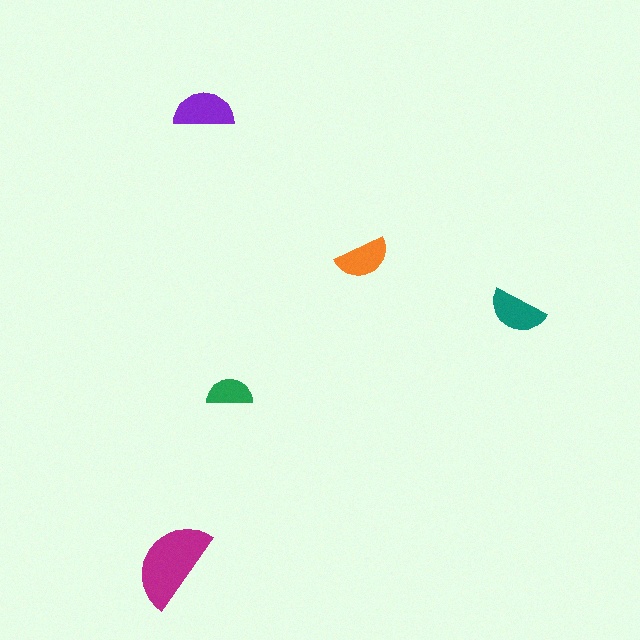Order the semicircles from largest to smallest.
the magenta one, the purple one, the teal one, the orange one, the green one.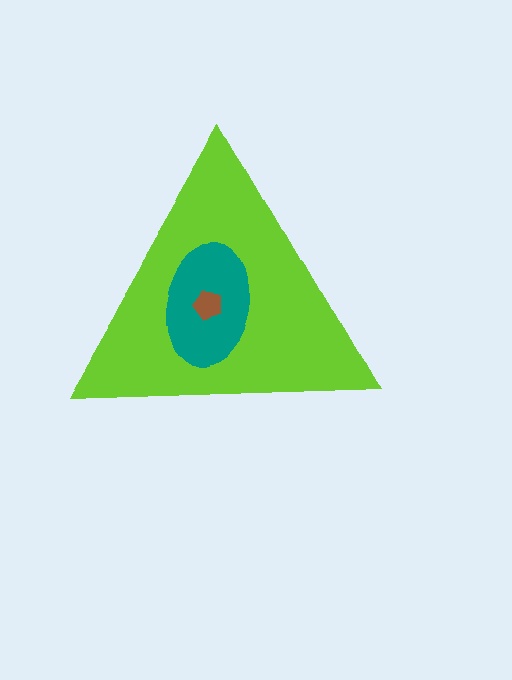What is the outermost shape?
The lime triangle.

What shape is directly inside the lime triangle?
The teal ellipse.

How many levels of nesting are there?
3.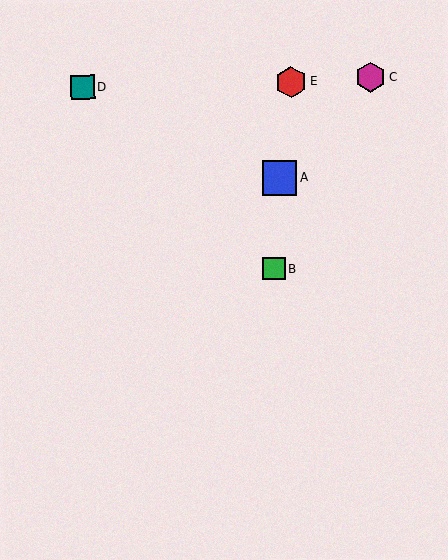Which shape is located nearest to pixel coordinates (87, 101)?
The teal square (labeled D) at (83, 87) is nearest to that location.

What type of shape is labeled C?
Shape C is a magenta hexagon.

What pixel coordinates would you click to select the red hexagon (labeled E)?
Click at (291, 82) to select the red hexagon E.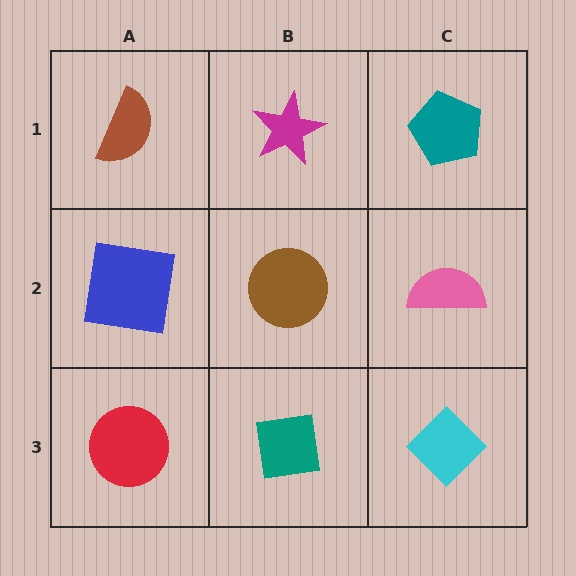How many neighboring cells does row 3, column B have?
3.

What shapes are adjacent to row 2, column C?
A teal pentagon (row 1, column C), a cyan diamond (row 3, column C), a brown circle (row 2, column B).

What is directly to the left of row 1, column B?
A brown semicircle.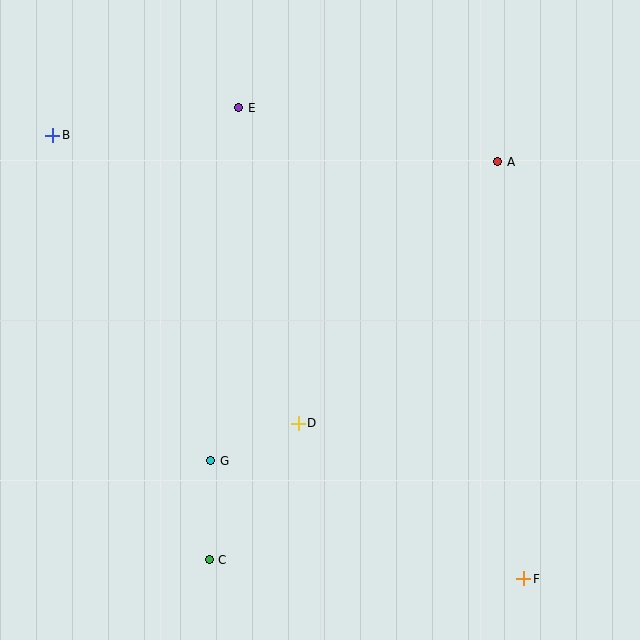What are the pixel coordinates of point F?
Point F is at (524, 579).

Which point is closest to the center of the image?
Point D at (298, 423) is closest to the center.